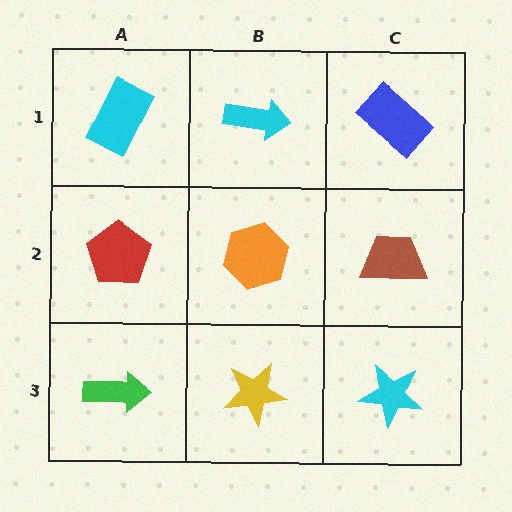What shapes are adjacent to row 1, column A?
A red pentagon (row 2, column A), a cyan arrow (row 1, column B).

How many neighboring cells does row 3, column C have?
2.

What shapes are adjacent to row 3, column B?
An orange hexagon (row 2, column B), a green arrow (row 3, column A), a cyan star (row 3, column C).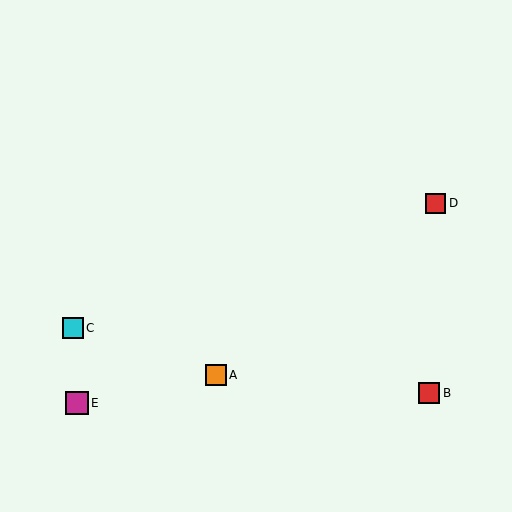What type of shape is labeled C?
Shape C is a cyan square.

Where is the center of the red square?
The center of the red square is at (436, 203).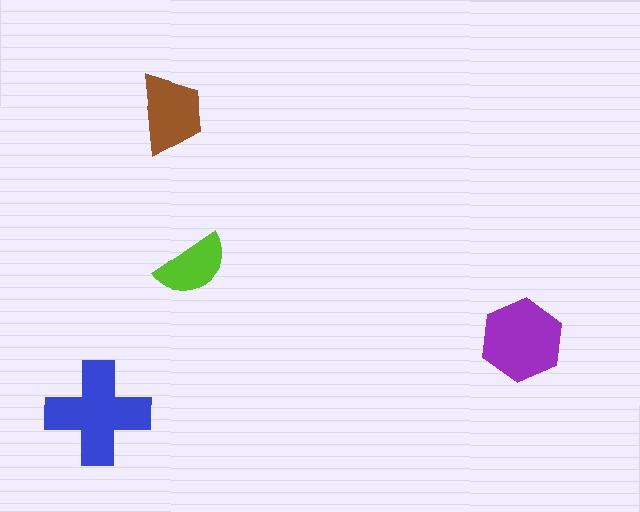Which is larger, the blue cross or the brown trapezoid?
The blue cross.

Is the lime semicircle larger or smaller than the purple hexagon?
Smaller.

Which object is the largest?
The blue cross.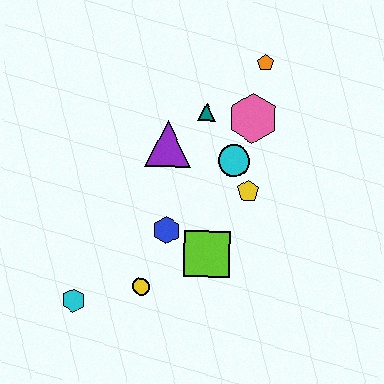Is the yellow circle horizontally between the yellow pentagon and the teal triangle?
No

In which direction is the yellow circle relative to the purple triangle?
The yellow circle is below the purple triangle.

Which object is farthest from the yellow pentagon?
The cyan hexagon is farthest from the yellow pentagon.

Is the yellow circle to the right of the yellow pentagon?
No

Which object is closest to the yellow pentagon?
The cyan circle is closest to the yellow pentagon.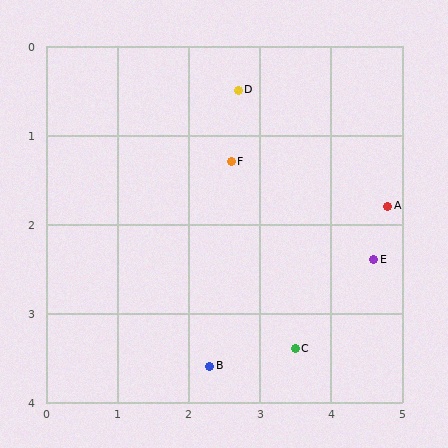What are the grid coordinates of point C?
Point C is at approximately (3.5, 3.4).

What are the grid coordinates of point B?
Point B is at approximately (2.3, 3.6).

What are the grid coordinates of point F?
Point F is at approximately (2.6, 1.3).